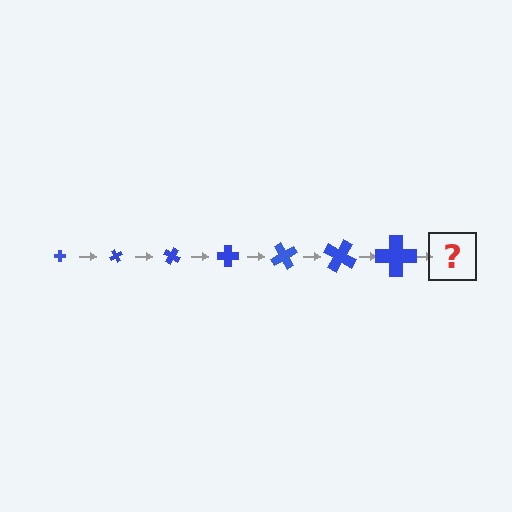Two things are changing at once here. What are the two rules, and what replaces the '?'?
The two rules are that the cross grows larger each step and it rotates 60 degrees each step. The '?' should be a cross, larger than the previous one and rotated 420 degrees from the start.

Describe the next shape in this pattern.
It should be a cross, larger than the previous one and rotated 420 degrees from the start.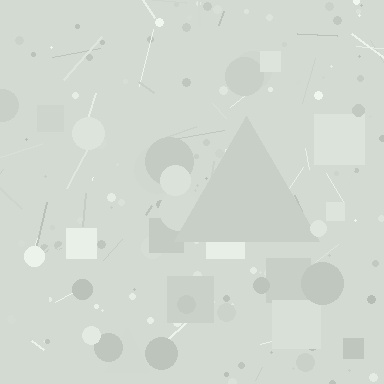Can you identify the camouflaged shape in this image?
The camouflaged shape is a triangle.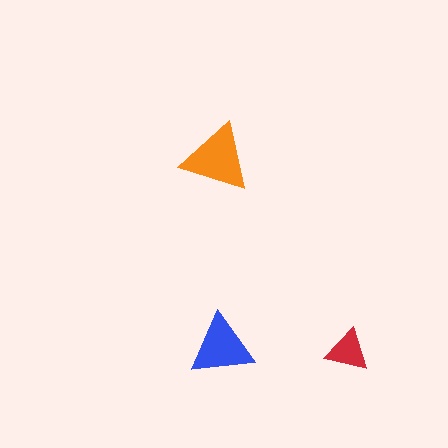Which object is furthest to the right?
The red triangle is rightmost.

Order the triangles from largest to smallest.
the orange one, the blue one, the red one.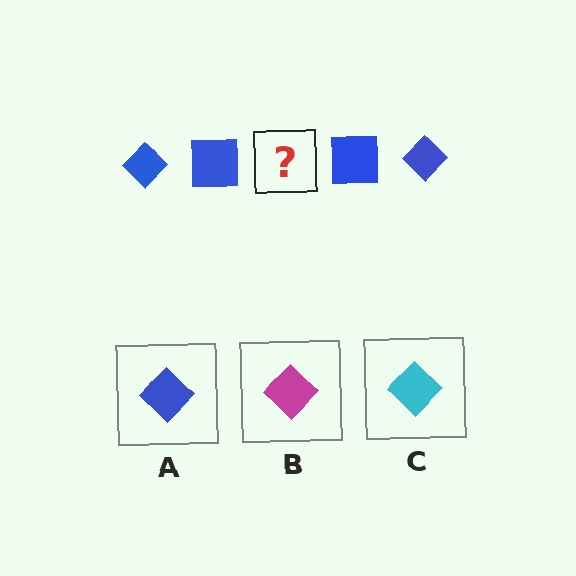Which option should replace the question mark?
Option A.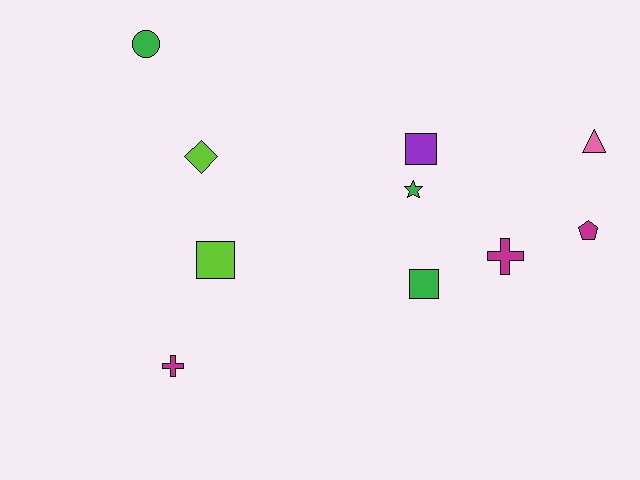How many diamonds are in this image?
There is 1 diamond.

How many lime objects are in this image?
There are 2 lime objects.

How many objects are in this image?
There are 10 objects.